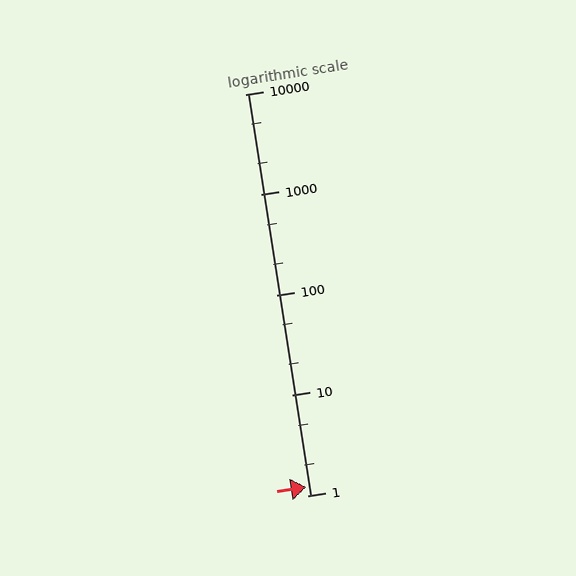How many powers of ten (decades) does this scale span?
The scale spans 4 decades, from 1 to 10000.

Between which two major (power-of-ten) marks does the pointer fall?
The pointer is between 1 and 10.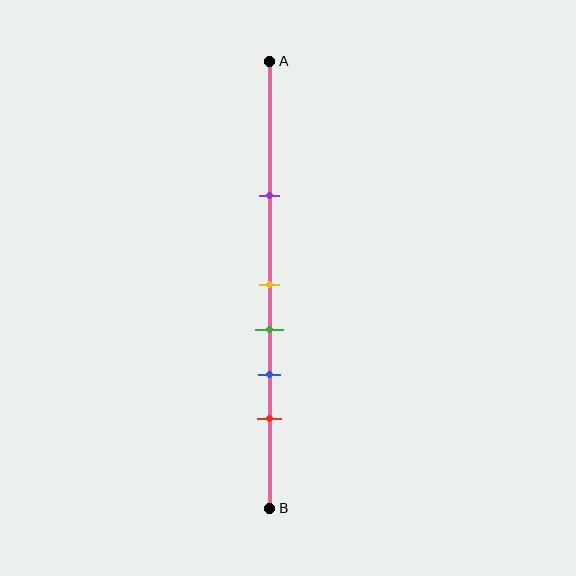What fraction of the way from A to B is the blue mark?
The blue mark is approximately 70% (0.7) of the way from A to B.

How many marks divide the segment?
There are 5 marks dividing the segment.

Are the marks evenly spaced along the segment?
No, the marks are not evenly spaced.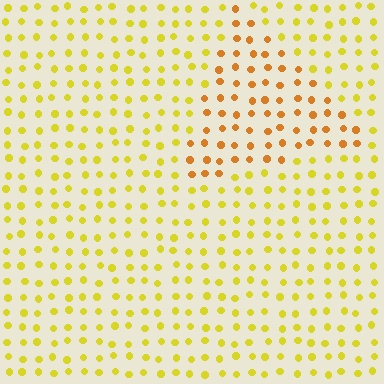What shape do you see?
I see a triangle.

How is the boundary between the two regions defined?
The boundary is defined purely by a slight shift in hue (about 30 degrees). Spacing, size, and orientation are identical on both sides.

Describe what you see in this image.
The image is filled with small yellow elements in a uniform arrangement. A triangle-shaped region is visible where the elements are tinted to a slightly different hue, forming a subtle color boundary.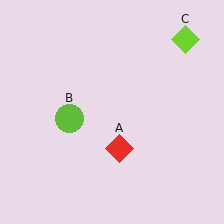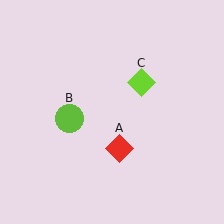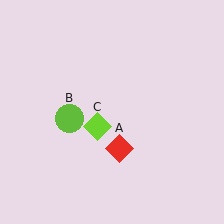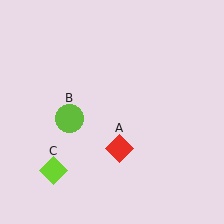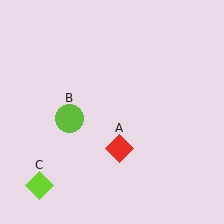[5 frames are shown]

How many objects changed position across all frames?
1 object changed position: lime diamond (object C).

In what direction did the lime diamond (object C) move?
The lime diamond (object C) moved down and to the left.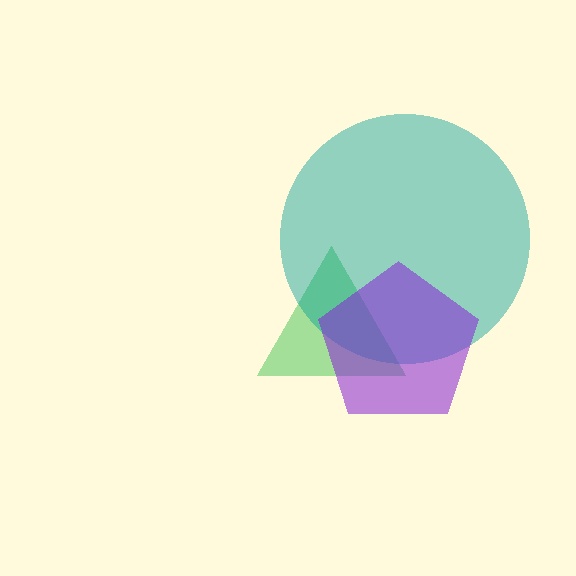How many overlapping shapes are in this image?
There are 3 overlapping shapes in the image.